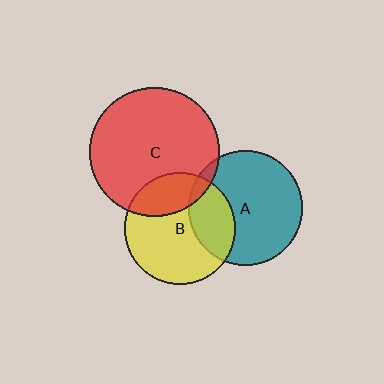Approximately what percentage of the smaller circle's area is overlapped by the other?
Approximately 25%.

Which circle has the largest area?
Circle C (red).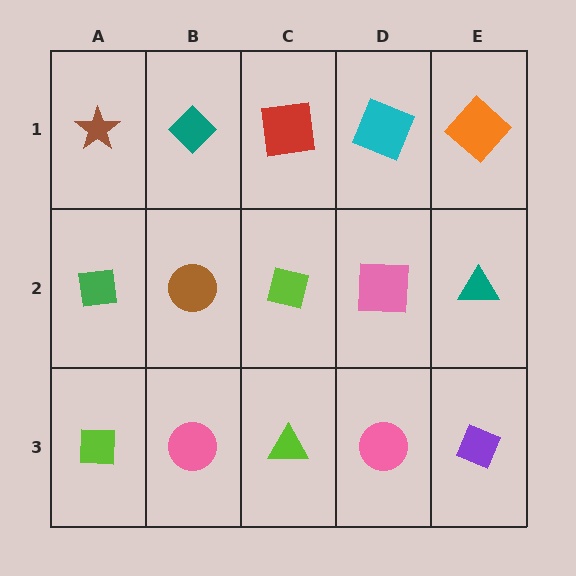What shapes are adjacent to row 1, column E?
A teal triangle (row 2, column E), a cyan square (row 1, column D).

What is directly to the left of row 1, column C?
A teal diamond.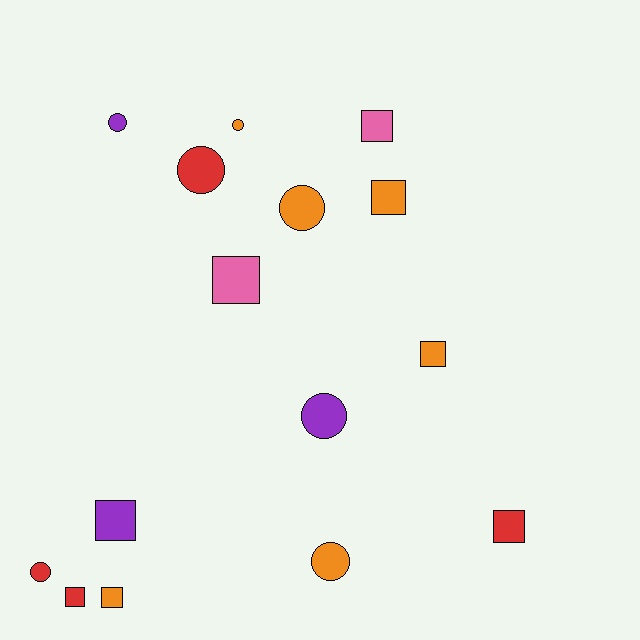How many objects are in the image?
There are 15 objects.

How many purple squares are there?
There is 1 purple square.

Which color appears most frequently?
Orange, with 6 objects.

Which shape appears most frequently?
Square, with 8 objects.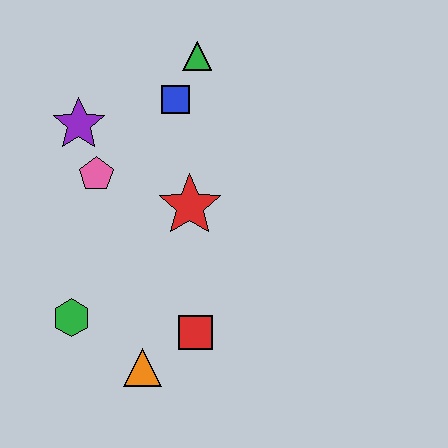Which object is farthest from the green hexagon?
The green triangle is farthest from the green hexagon.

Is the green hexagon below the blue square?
Yes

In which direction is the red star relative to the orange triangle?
The red star is above the orange triangle.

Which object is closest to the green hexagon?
The orange triangle is closest to the green hexagon.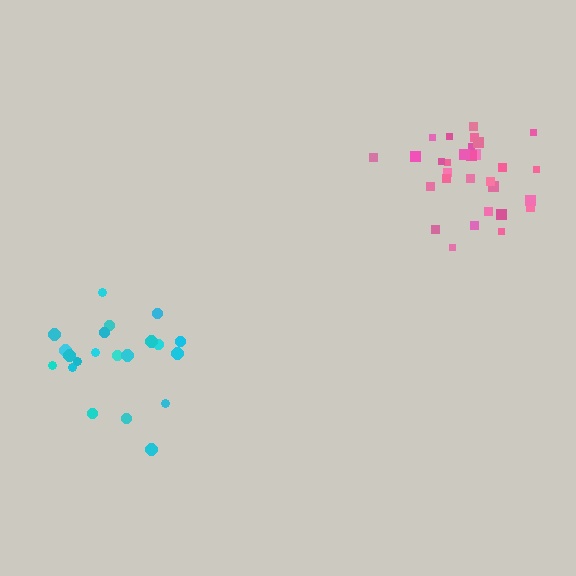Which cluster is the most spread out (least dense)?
Cyan.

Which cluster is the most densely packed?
Pink.